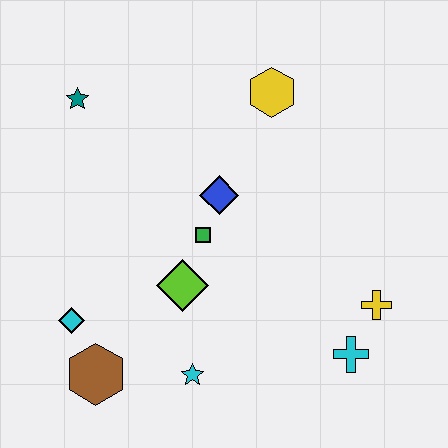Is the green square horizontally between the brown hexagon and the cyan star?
No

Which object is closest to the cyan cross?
The yellow cross is closest to the cyan cross.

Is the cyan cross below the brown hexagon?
No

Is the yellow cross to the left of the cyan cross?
No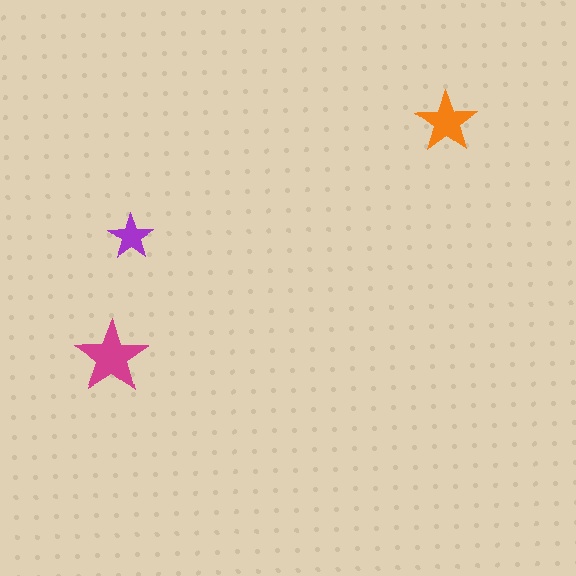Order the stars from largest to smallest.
the magenta one, the orange one, the purple one.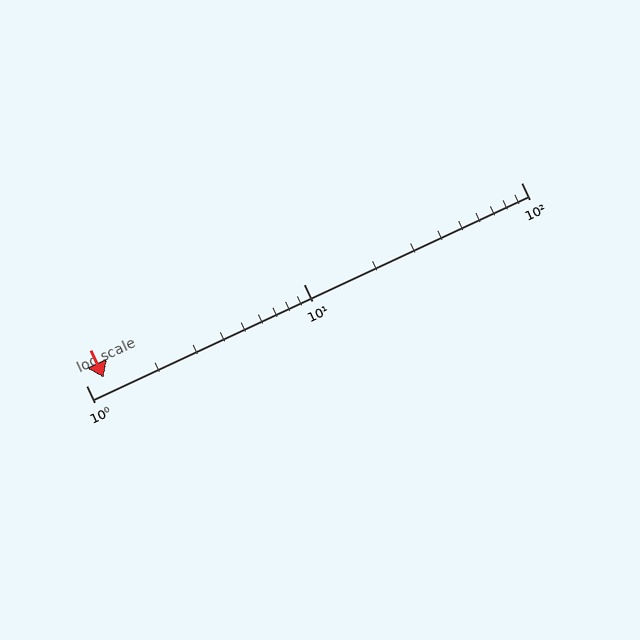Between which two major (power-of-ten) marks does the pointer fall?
The pointer is between 1 and 10.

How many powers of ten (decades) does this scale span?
The scale spans 2 decades, from 1 to 100.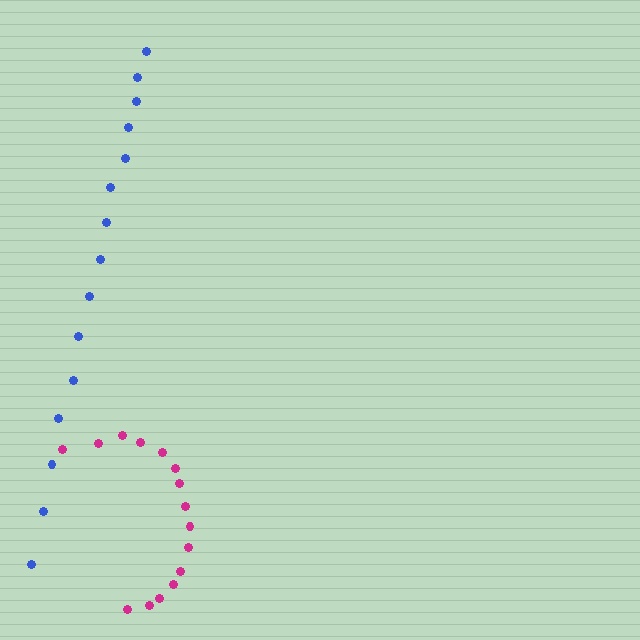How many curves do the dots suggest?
There are 2 distinct paths.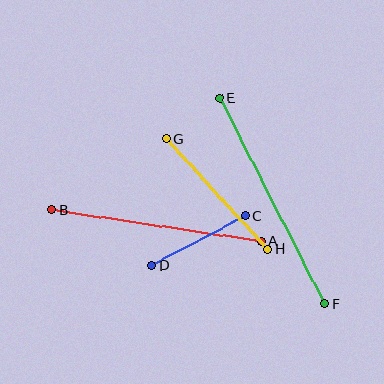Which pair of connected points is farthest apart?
Points E and F are farthest apart.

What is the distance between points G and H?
The distance is approximately 150 pixels.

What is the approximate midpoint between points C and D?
The midpoint is at approximately (199, 241) pixels.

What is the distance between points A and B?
The distance is approximately 211 pixels.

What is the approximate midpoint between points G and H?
The midpoint is at approximately (217, 194) pixels.